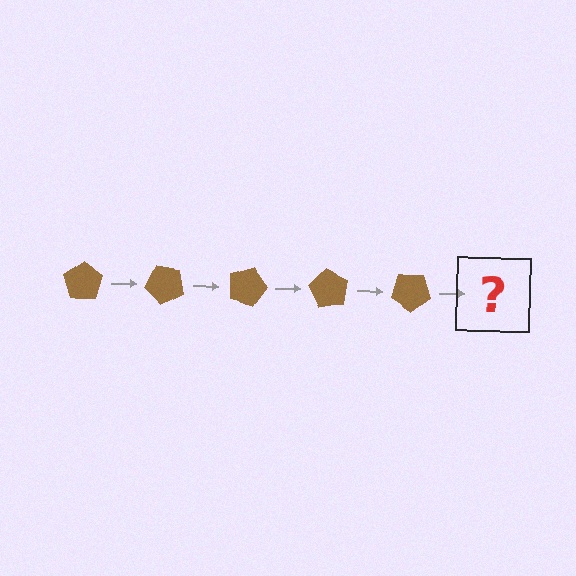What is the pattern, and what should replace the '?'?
The pattern is that the pentagon rotates 45 degrees each step. The '?' should be a brown pentagon rotated 225 degrees.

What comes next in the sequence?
The next element should be a brown pentagon rotated 225 degrees.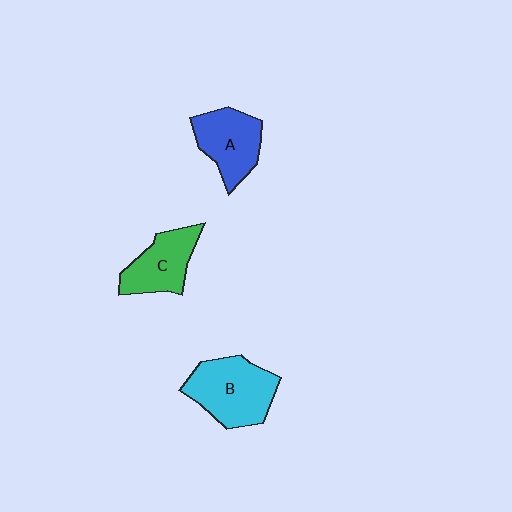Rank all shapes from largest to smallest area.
From largest to smallest: B (cyan), A (blue), C (green).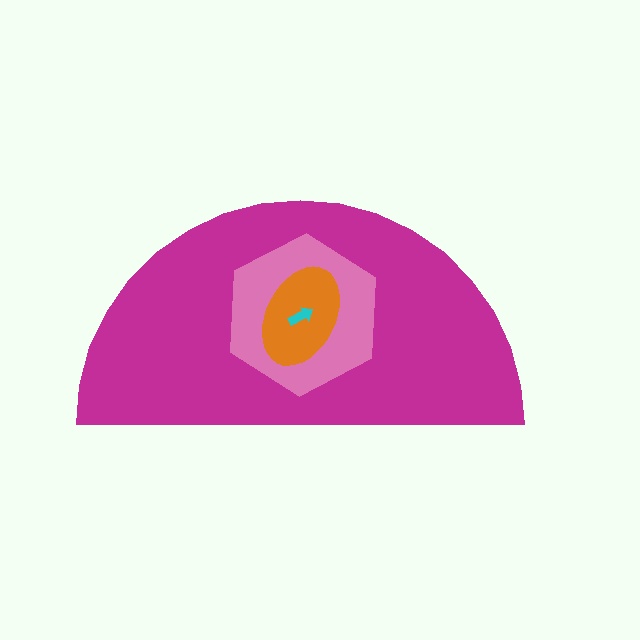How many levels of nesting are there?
4.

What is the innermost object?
The cyan arrow.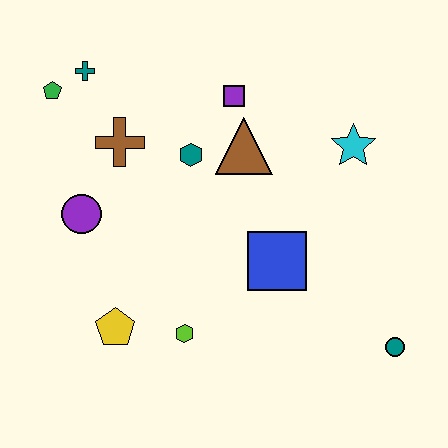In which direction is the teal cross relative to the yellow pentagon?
The teal cross is above the yellow pentagon.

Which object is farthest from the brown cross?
The teal circle is farthest from the brown cross.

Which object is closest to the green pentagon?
The teal cross is closest to the green pentagon.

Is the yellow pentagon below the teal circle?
No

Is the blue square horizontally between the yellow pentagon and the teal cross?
No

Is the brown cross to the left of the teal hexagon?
Yes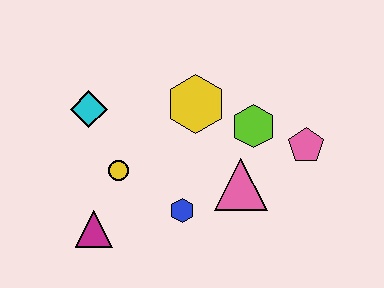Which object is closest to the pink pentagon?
The lime hexagon is closest to the pink pentagon.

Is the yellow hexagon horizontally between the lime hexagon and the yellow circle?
Yes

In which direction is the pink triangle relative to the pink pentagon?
The pink triangle is to the left of the pink pentagon.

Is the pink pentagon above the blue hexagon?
Yes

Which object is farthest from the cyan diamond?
The pink pentagon is farthest from the cyan diamond.